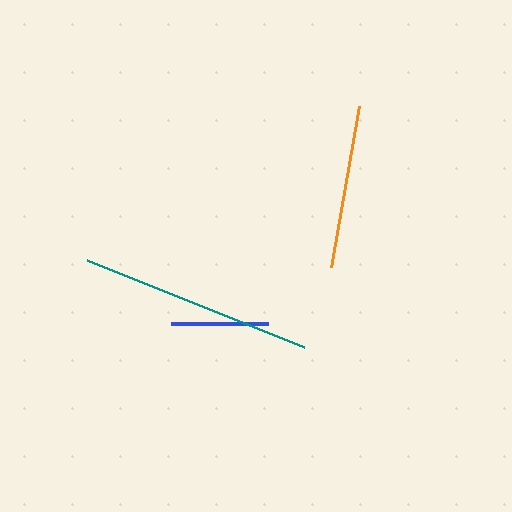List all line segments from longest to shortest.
From longest to shortest: teal, orange, blue.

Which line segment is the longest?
The teal line is the longest at approximately 233 pixels.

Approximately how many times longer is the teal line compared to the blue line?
The teal line is approximately 2.4 times the length of the blue line.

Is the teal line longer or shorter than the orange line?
The teal line is longer than the orange line.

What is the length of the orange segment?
The orange segment is approximately 164 pixels long.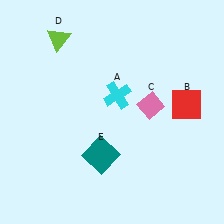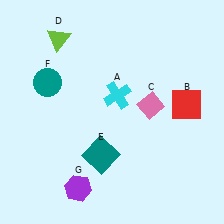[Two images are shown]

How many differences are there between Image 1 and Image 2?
There are 2 differences between the two images.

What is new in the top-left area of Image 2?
A teal circle (F) was added in the top-left area of Image 2.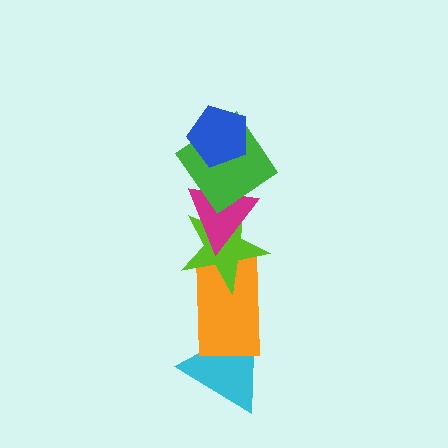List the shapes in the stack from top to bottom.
From top to bottom: the blue pentagon, the green diamond, the magenta triangle, the lime star, the orange rectangle, the cyan triangle.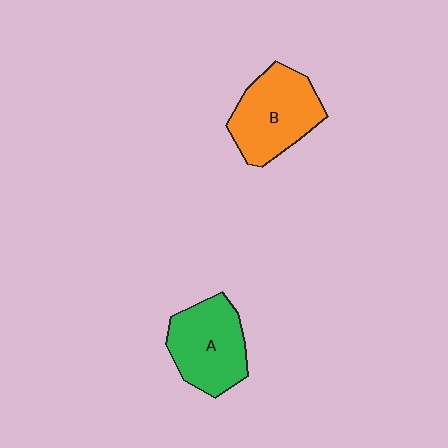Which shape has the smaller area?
Shape A (green).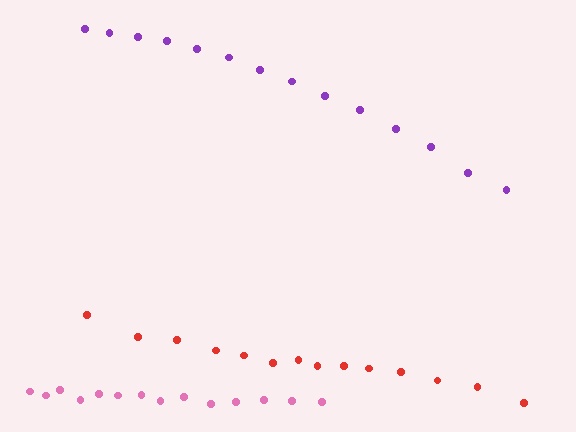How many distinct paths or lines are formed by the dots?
There are 3 distinct paths.